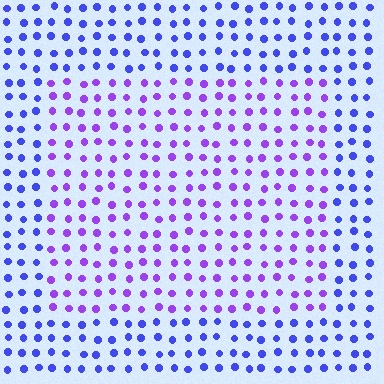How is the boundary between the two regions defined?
The boundary is defined purely by a slight shift in hue (about 36 degrees). Spacing, size, and orientation are identical on both sides.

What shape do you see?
I see a rectangle.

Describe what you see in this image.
The image is filled with small blue elements in a uniform arrangement. A rectangle-shaped region is visible where the elements are tinted to a slightly different hue, forming a subtle color boundary.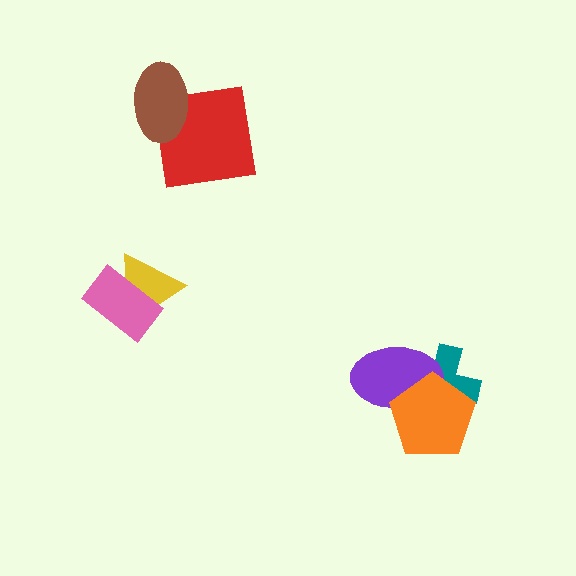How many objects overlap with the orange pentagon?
2 objects overlap with the orange pentagon.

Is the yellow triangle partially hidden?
Yes, it is partially covered by another shape.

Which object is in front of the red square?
The brown ellipse is in front of the red square.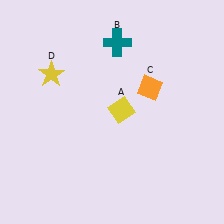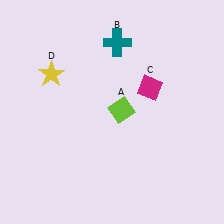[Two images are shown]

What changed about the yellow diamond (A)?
In Image 1, A is yellow. In Image 2, it changed to lime.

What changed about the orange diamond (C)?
In Image 1, C is orange. In Image 2, it changed to magenta.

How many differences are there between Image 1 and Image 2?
There are 2 differences between the two images.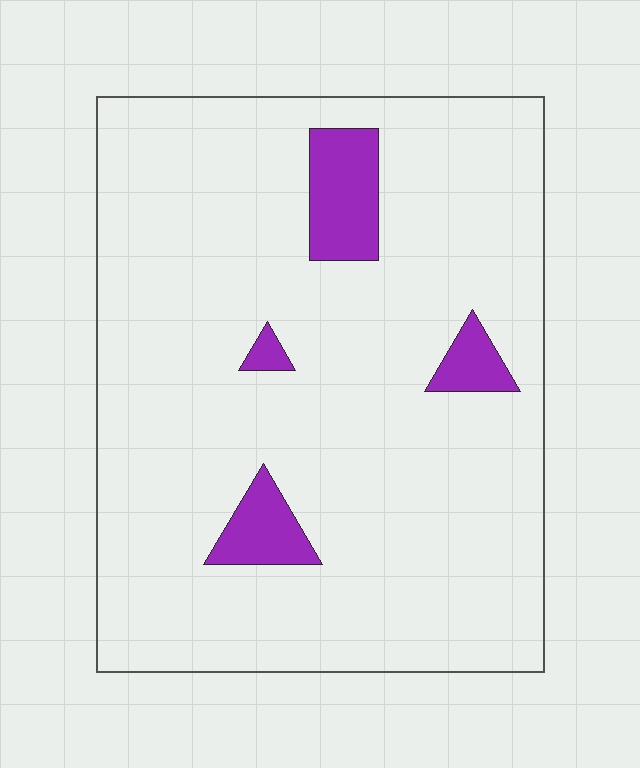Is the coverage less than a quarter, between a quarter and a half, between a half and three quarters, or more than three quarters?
Less than a quarter.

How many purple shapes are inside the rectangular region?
4.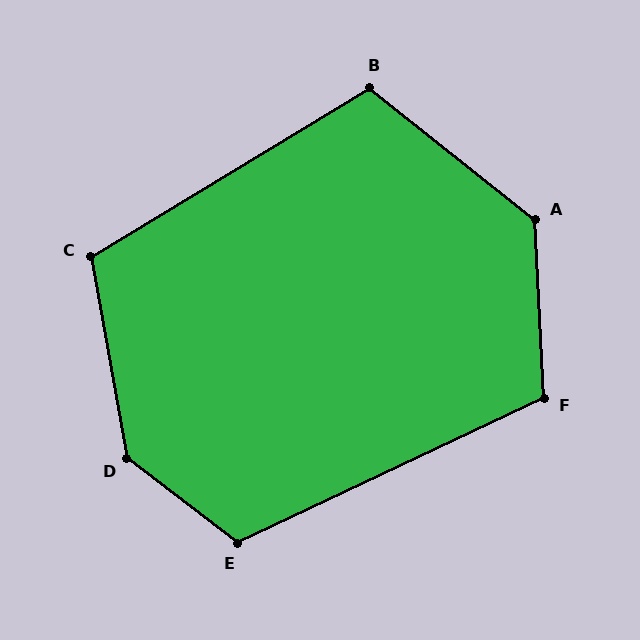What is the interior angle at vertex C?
Approximately 111 degrees (obtuse).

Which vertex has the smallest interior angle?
B, at approximately 110 degrees.